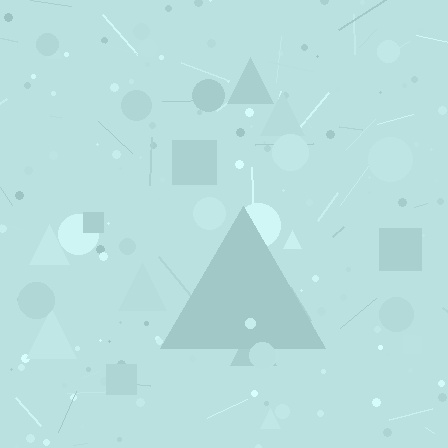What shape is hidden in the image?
A triangle is hidden in the image.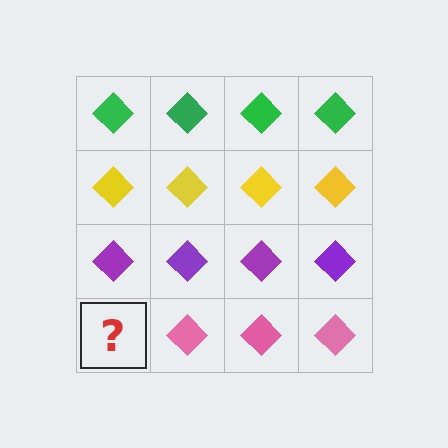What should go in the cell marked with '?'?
The missing cell should contain a pink diamond.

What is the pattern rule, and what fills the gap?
The rule is that each row has a consistent color. The gap should be filled with a pink diamond.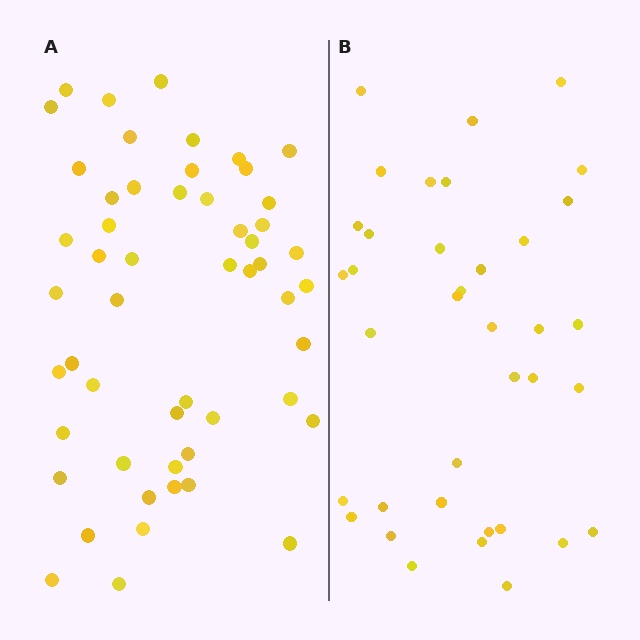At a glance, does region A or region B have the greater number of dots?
Region A (the left region) has more dots.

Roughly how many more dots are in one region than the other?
Region A has approximately 15 more dots than region B.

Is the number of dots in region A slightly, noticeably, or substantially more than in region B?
Region A has noticeably more, but not dramatically so. The ratio is roughly 1.4 to 1.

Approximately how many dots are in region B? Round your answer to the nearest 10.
About 40 dots. (The exact count is 37, which rounds to 40.)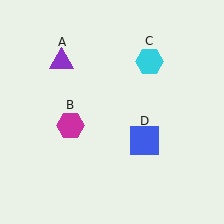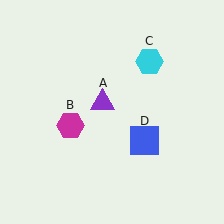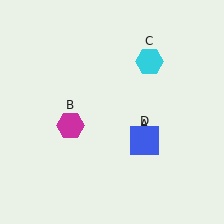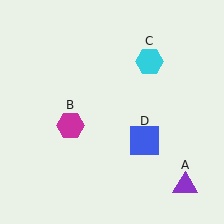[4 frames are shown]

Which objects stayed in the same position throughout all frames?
Magenta hexagon (object B) and cyan hexagon (object C) and blue square (object D) remained stationary.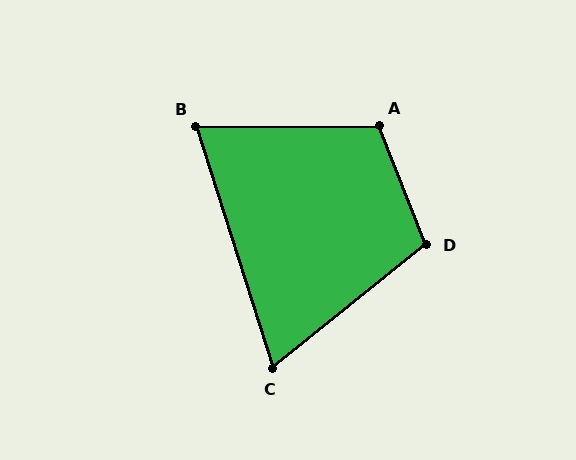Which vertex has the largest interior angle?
A, at approximately 111 degrees.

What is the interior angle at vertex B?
Approximately 73 degrees (acute).